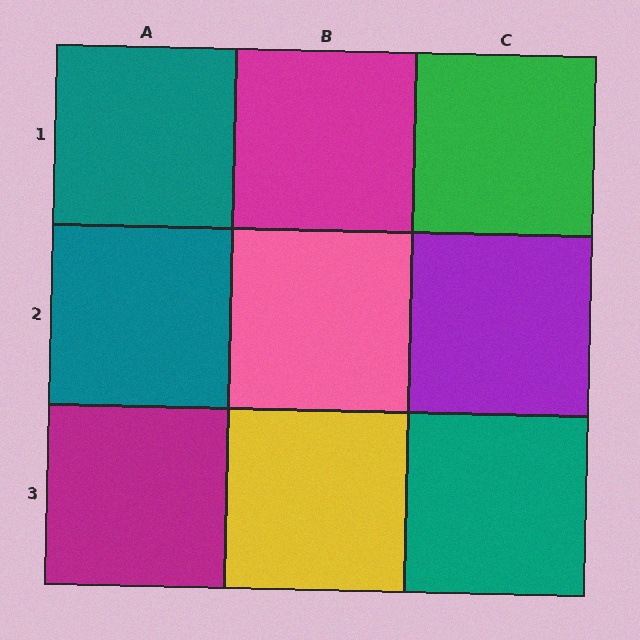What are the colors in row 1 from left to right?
Teal, magenta, green.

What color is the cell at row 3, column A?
Magenta.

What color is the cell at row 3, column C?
Teal.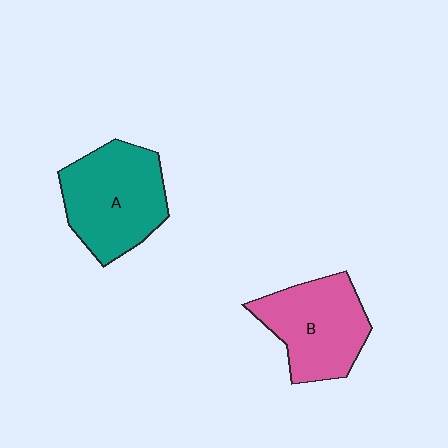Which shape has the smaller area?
Shape B (pink).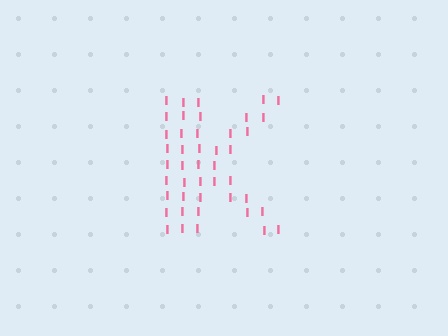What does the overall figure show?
The overall figure shows the letter K.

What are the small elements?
The small elements are letter I's.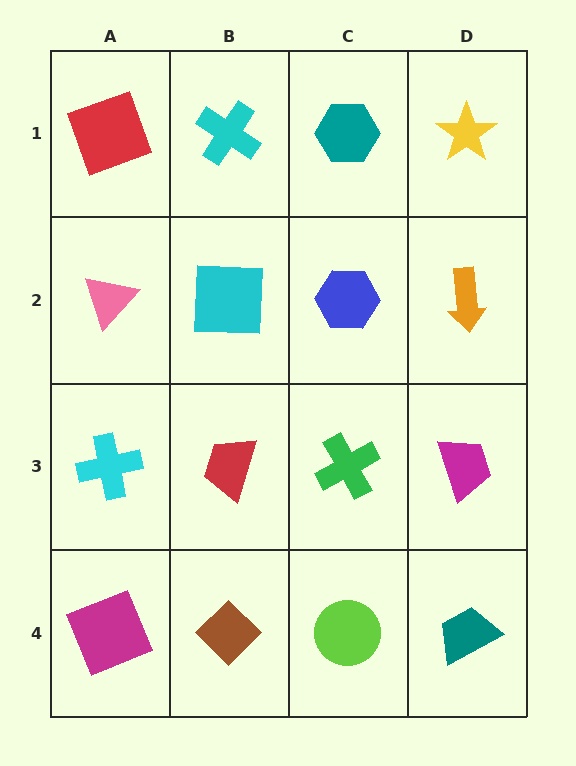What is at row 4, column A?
A magenta square.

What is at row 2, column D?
An orange arrow.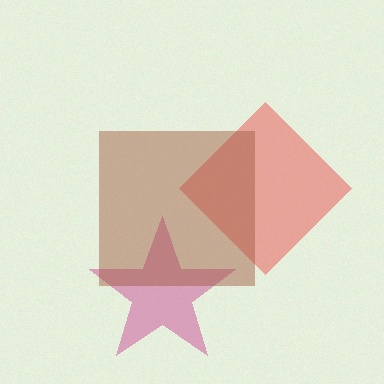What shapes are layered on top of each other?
The layered shapes are: a red diamond, a magenta star, a brown square.